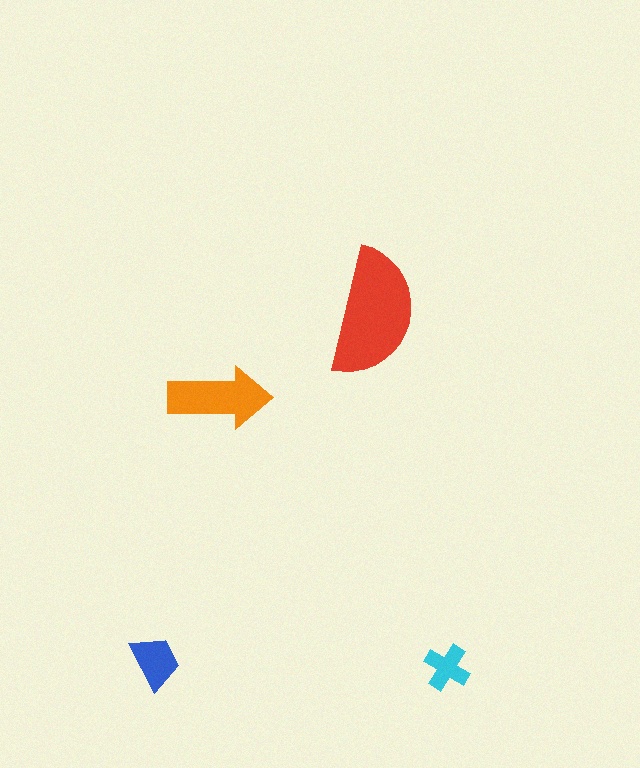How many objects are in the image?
There are 4 objects in the image.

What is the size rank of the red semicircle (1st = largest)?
1st.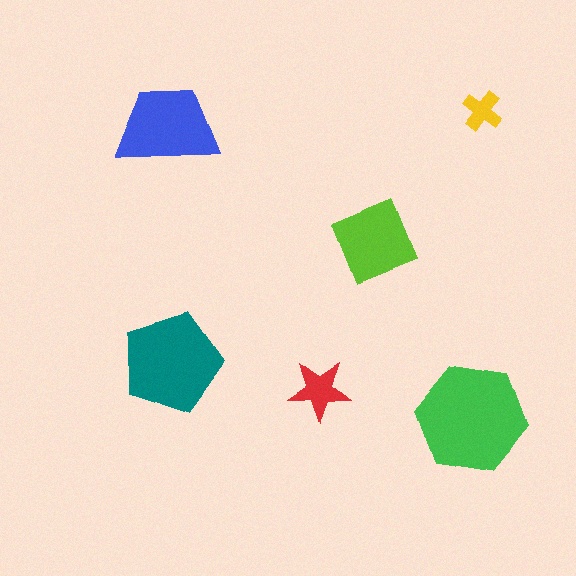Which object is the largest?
The green hexagon.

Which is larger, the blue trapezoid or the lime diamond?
The blue trapezoid.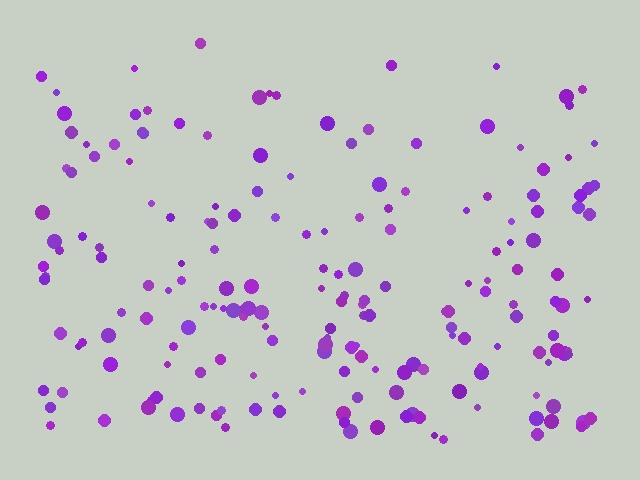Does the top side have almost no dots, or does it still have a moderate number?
Still a moderate number, just noticeably fewer than the bottom.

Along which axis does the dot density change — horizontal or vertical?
Vertical.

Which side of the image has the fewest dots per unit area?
The top.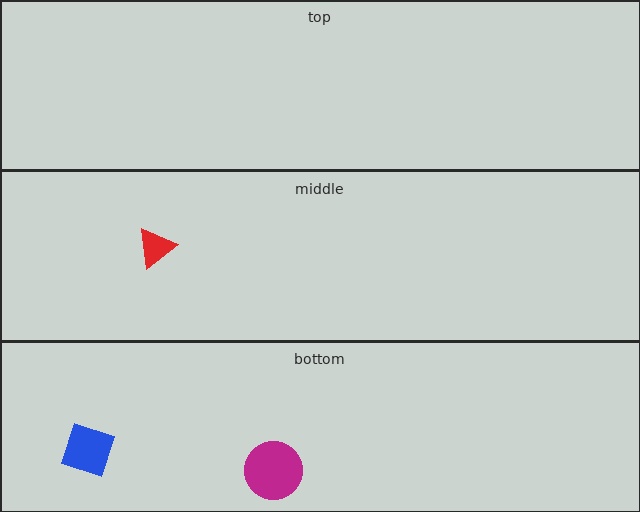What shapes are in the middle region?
The red triangle.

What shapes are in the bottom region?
The blue square, the magenta circle.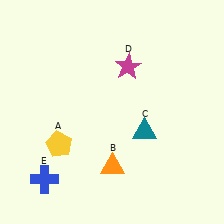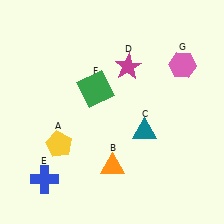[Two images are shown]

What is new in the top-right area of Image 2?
A pink hexagon (G) was added in the top-right area of Image 2.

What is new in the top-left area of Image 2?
A green square (F) was added in the top-left area of Image 2.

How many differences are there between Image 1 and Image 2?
There are 2 differences between the two images.